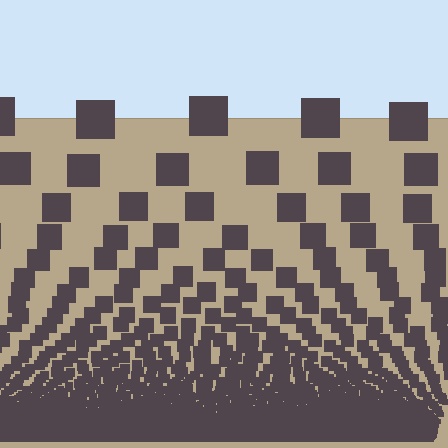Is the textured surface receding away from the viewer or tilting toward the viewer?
The surface appears to tilt toward the viewer. Texture elements get larger and sparser toward the top.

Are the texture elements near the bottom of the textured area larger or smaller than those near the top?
Smaller. The gradient is inverted — elements near the bottom are smaller and denser.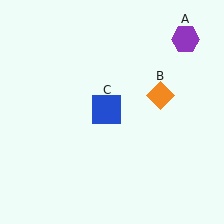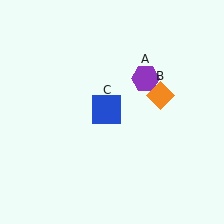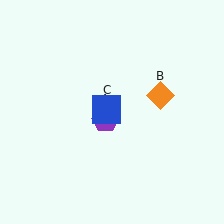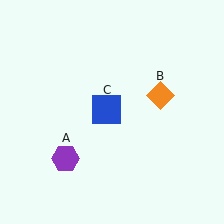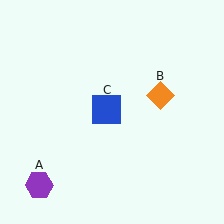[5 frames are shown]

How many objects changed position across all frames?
1 object changed position: purple hexagon (object A).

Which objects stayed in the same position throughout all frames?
Orange diamond (object B) and blue square (object C) remained stationary.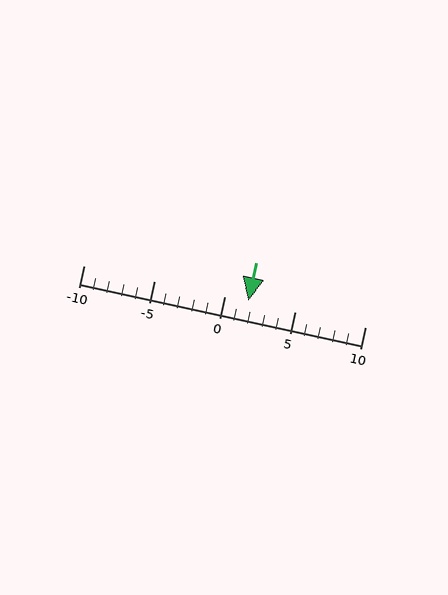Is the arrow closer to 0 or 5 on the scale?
The arrow is closer to 0.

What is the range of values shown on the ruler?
The ruler shows values from -10 to 10.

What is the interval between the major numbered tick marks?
The major tick marks are spaced 5 units apart.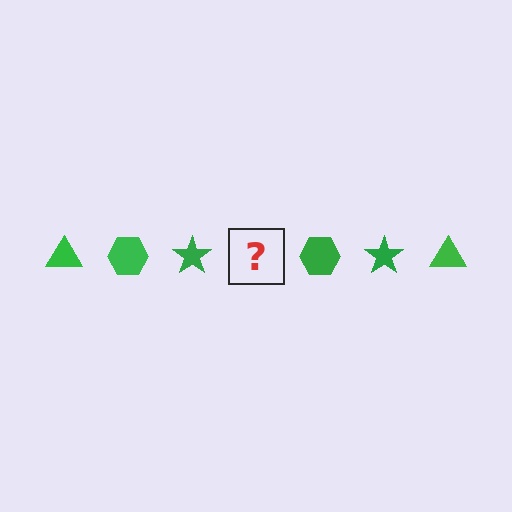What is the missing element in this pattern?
The missing element is a green triangle.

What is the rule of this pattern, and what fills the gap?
The rule is that the pattern cycles through triangle, hexagon, star shapes in green. The gap should be filled with a green triangle.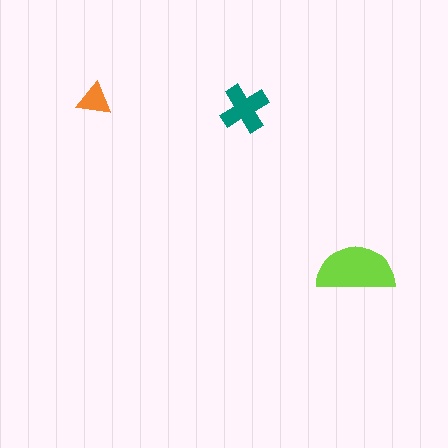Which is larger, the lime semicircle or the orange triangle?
The lime semicircle.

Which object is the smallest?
The orange triangle.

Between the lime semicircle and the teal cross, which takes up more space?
The lime semicircle.